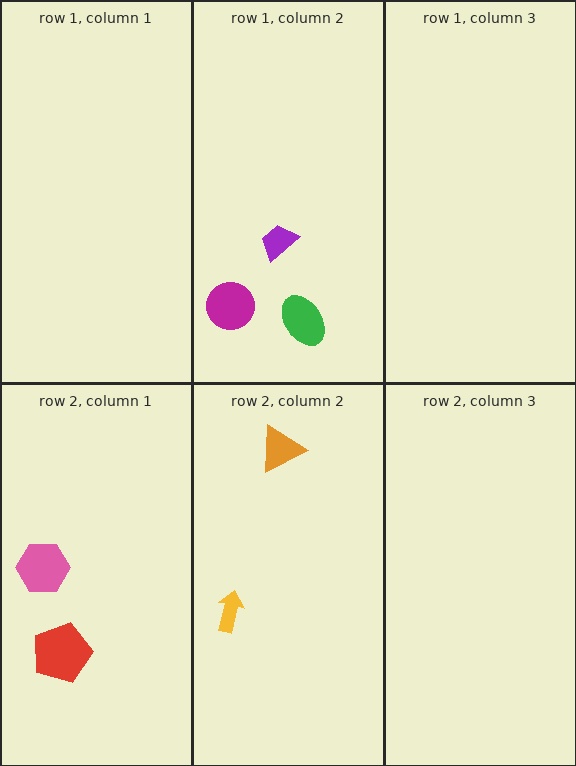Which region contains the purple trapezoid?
The row 1, column 2 region.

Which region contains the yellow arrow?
The row 2, column 2 region.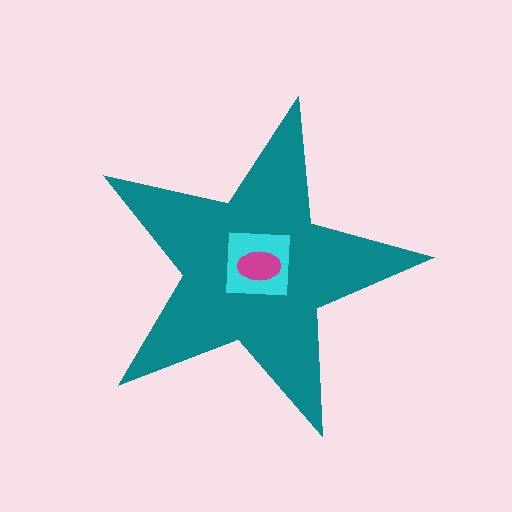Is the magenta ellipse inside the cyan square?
Yes.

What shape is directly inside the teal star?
The cyan square.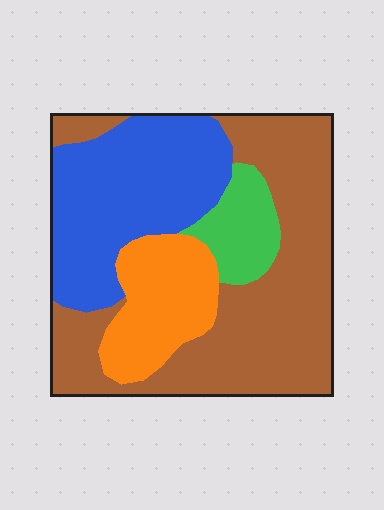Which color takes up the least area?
Green, at roughly 10%.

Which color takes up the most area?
Brown, at roughly 45%.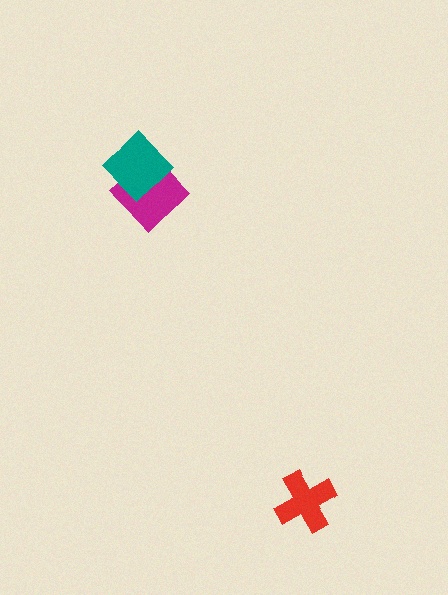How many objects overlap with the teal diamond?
1 object overlaps with the teal diamond.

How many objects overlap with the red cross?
0 objects overlap with the red cross.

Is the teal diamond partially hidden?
No, no other shape covers it.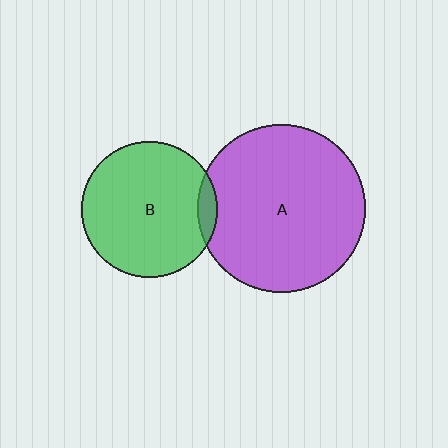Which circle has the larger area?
Circle A (purple).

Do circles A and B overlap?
Yes.